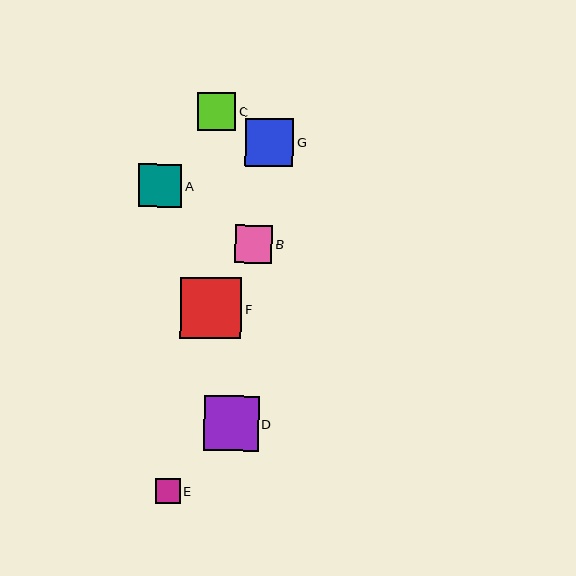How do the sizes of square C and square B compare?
Square C and square B are approximately the same size.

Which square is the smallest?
Square E is the smallest with a size of approximately 25 pixels.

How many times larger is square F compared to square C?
Square F is approximately 1.6 times the size of square C.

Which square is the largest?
Square F is the largest with a size of approximately 61 pixels.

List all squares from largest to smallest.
From largest to smallest: F, D, G, A, C, B, E.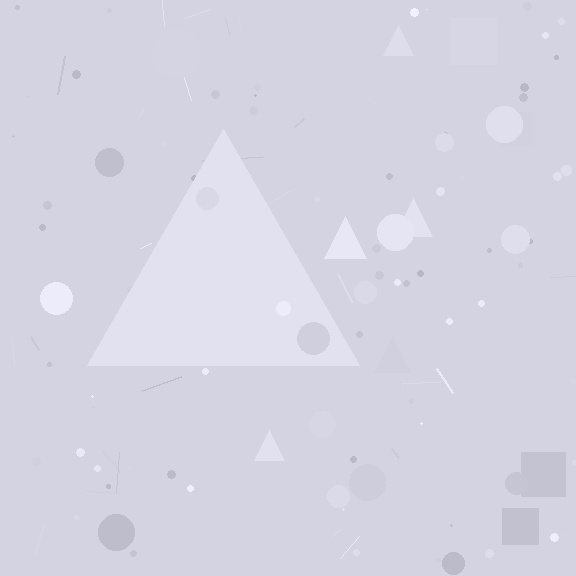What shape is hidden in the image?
A triangle is hidden in the image.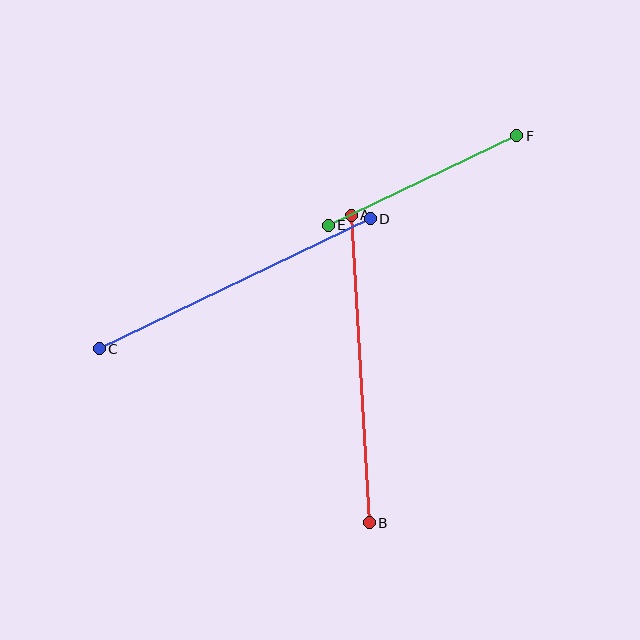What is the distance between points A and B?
The distance is approximately 308 pixels.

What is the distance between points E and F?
The distance is approximately 208 pixels.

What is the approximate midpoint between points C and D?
The midpoint is at approximately (235, 284) pixels.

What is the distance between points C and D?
The distance is approximately 301 pixels.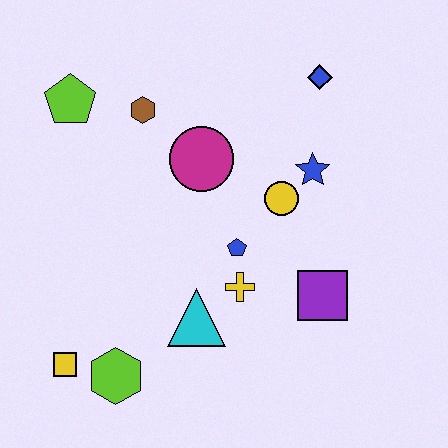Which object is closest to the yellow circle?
The blue star is closest to the yellow circle.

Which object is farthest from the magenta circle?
The yellow square is farthest from the magenta circle.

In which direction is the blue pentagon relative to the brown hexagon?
The blue pentagon is below the brown hexagon.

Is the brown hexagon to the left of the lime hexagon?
No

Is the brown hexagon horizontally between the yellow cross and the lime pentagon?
Yes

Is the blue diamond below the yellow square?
No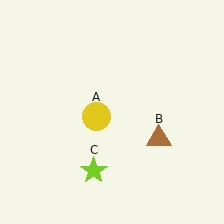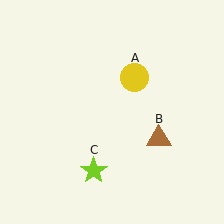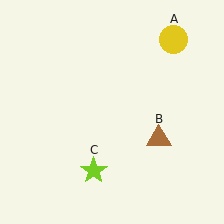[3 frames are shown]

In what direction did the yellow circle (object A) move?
The yellow circle (object A) moved up and to the right.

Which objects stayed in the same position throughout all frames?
Brown triangle (object B) and lime star (object C) remained stationary.